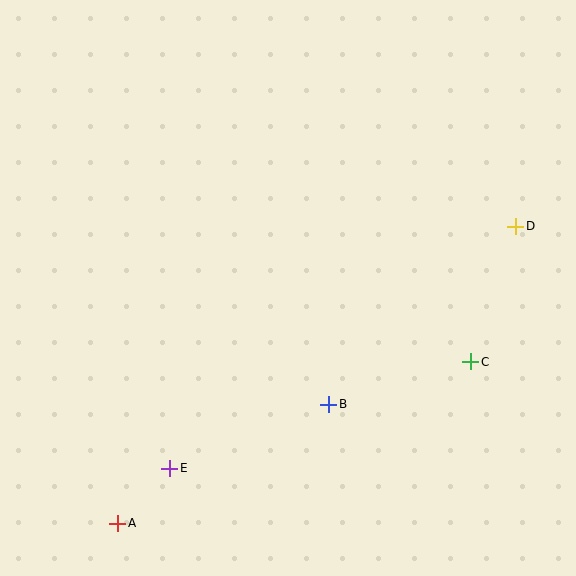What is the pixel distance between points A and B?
The distance between A and B is 242 pixels.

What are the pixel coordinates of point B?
Point B is at (329, 404).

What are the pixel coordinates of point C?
Point C is at (471, 362).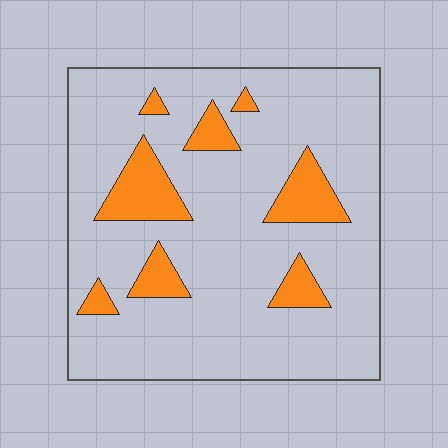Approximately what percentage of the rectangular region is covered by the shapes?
Approximately 15%.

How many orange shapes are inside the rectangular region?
8.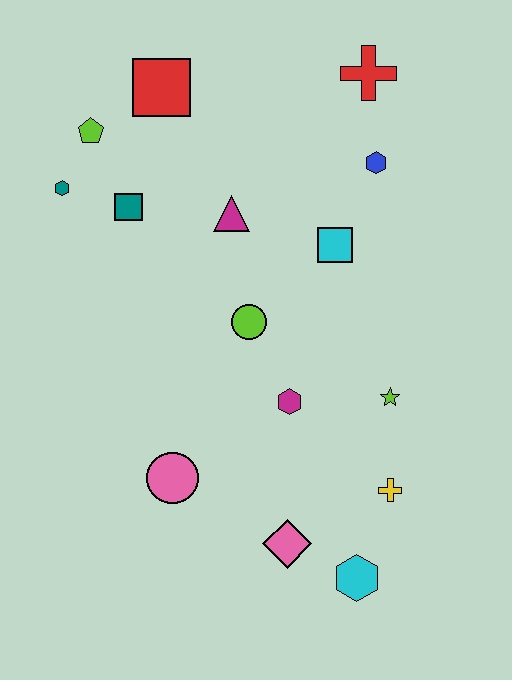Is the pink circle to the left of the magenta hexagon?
Yes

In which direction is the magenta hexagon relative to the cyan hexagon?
The magenta hexagon is above the cyan hexagon.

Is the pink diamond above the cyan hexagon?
Yes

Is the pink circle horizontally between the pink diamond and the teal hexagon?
Yes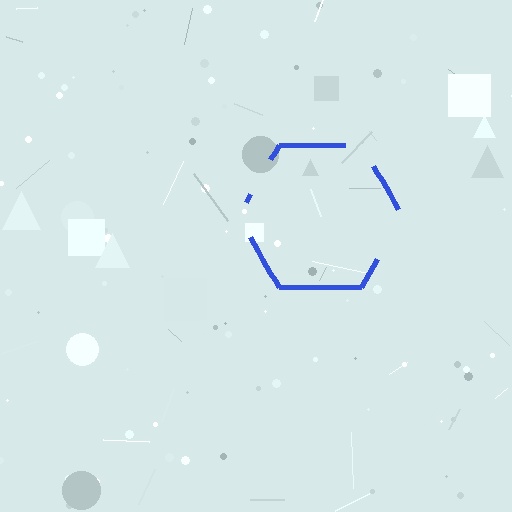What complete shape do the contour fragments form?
The contour fragments form a hexagon.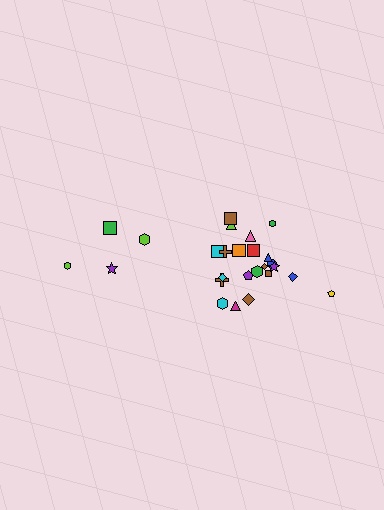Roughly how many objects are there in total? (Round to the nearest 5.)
Roughly 25 objects in total.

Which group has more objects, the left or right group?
The right group.